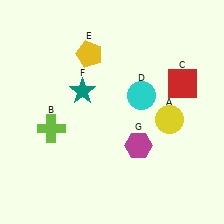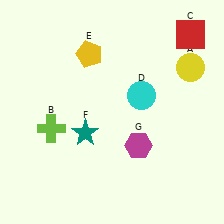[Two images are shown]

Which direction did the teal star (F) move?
The teal star (F) moved down.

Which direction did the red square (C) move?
The red square (C) moved up.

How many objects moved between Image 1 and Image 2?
3 objects moved between the two images.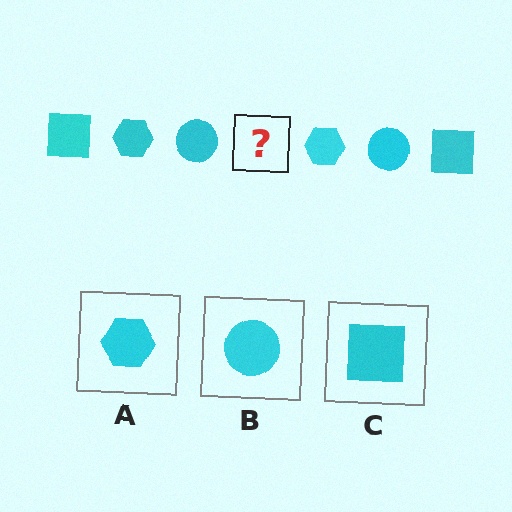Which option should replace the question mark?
Option C.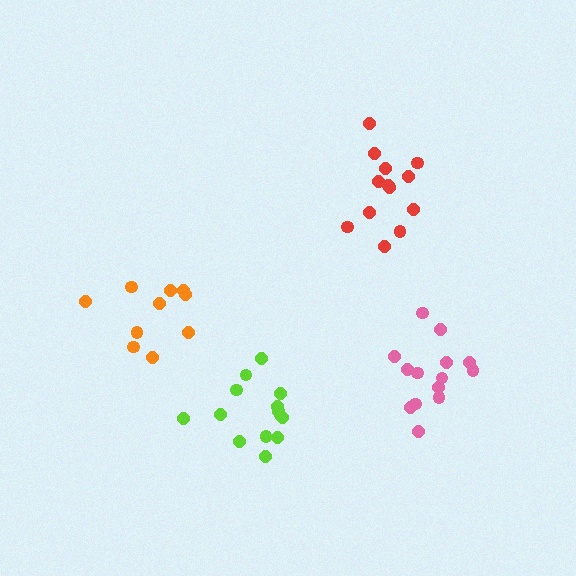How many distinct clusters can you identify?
There are 4 distinct clusters.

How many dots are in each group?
Group 1: 13 dots, Group 2: 10 dots, Group 3: 14 dots, Group 4: 14 dots (51 total).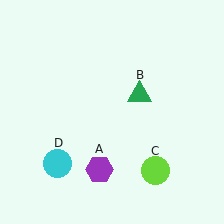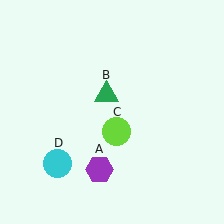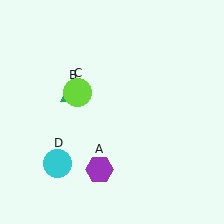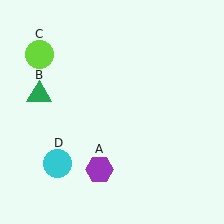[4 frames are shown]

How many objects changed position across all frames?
2 objects changed position: green triangle (object B), lime circle (object C).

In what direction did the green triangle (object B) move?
The green triangle (object B) moved left.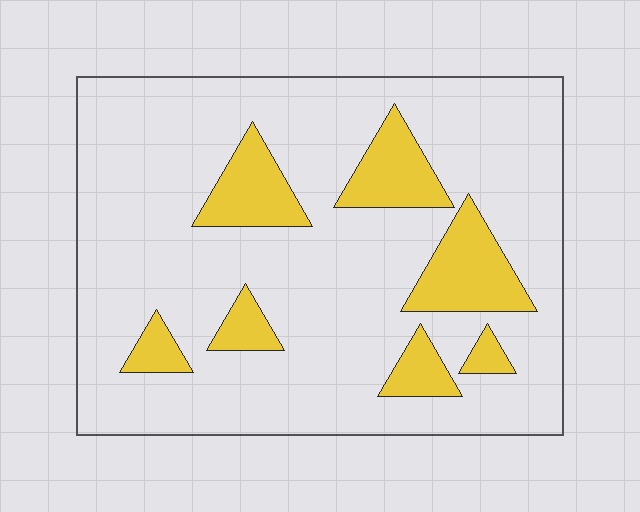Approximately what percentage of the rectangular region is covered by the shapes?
Approximately 20%.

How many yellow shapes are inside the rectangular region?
7.